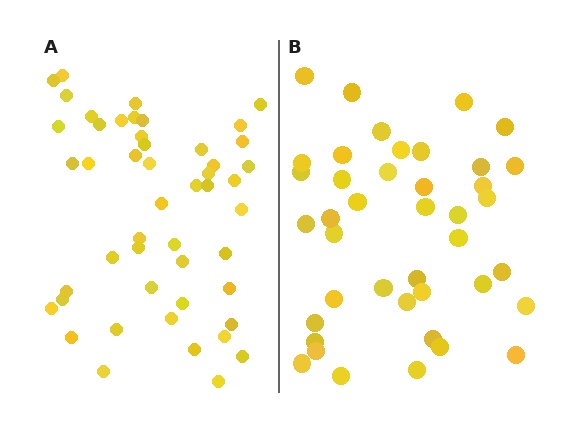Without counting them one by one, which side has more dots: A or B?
Region A (the left region) has more dots.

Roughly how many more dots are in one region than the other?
Region A has roughly 8 or so more dots than region B.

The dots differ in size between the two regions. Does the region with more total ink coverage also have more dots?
No. Region B has more total ink coverage because its dots are larger, but region A actually contains more individual dots. Total area can be misleading — the number of items is what matters here.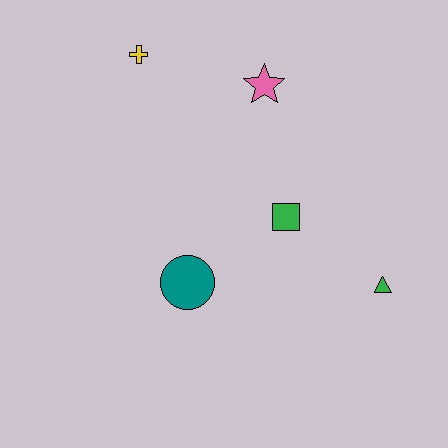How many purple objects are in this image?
There are no purple objects.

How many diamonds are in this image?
There are no diamonds.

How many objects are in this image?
There are 5 objects.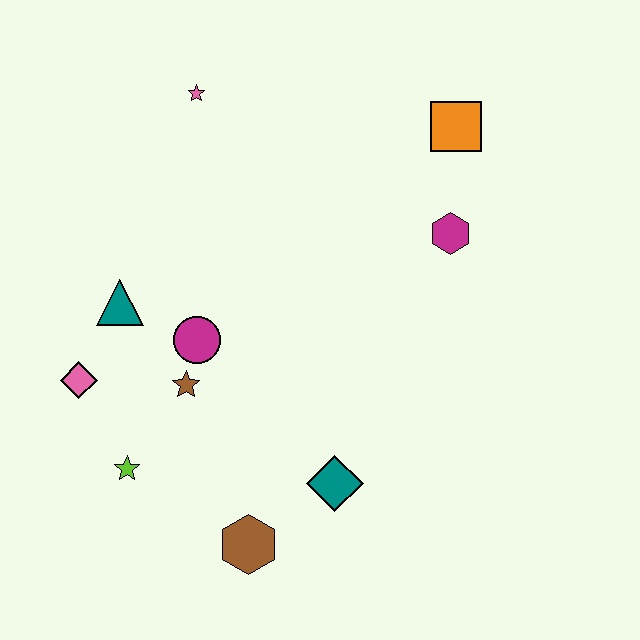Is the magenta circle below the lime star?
No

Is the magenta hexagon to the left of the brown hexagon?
No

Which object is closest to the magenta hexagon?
The orange square is closest to the magenta hexagon.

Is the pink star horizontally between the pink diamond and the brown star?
No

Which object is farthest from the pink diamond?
The orange square is farthest from the pink diamond.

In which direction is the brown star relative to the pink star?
The brown star is below the pink star.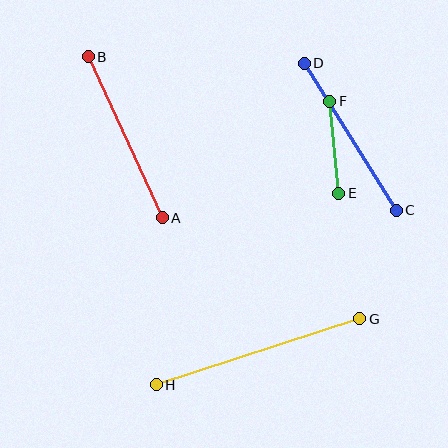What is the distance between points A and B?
The distance is approximately 177 pixels.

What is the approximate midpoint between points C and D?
The midpoint is at approximately (350, 137) pixels.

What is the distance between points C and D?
The distance is approximately 173 pixels.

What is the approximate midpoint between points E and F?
The midpoint is at approximately (334, 147) pixels.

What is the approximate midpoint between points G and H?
The midpoint is at approximately (258, 352) pixels.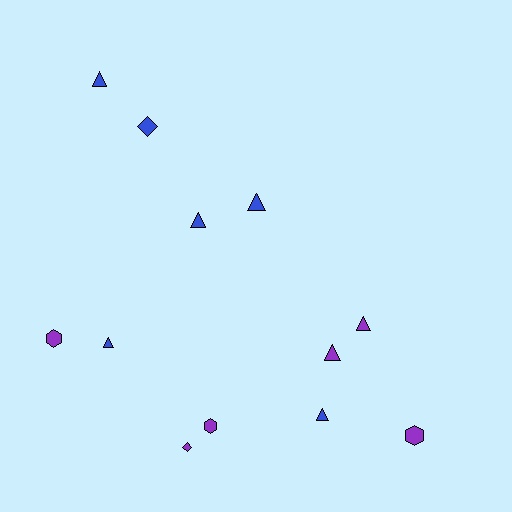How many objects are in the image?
There are 12 objects.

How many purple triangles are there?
There are 2 purple triangles.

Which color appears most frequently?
Purple, with 6 objects.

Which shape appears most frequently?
Triangle, with 7 objects.